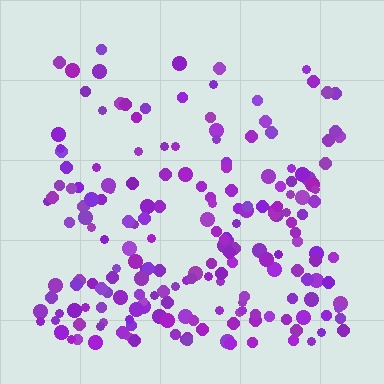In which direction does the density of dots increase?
From top to bottom, with the bottom side densest.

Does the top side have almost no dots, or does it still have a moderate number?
Still a moderate number, just noticeably fewer than the bottom.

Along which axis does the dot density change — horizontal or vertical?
Vertical.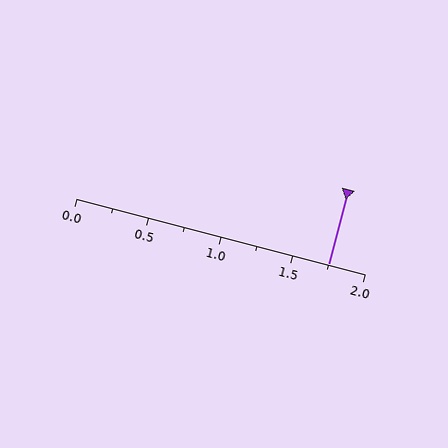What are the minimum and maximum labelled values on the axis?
The axis runs from 0.0 to 2.0.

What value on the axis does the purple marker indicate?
The marker indicates approximately 1.75.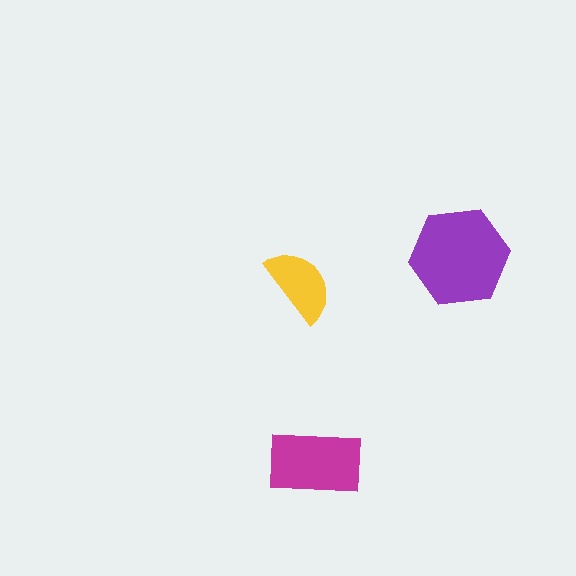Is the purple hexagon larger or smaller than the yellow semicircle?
Larger.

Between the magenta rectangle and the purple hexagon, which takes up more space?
The purple hexagon.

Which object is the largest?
The purple hexagon.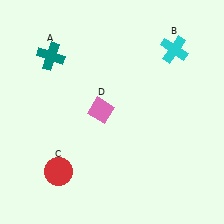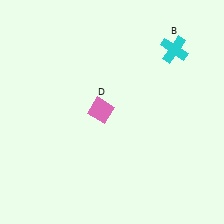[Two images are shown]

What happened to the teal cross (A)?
The teal cross (A) was removed in Image 2. It was in the top-left area of Image 1.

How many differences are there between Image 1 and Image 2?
There are 2 differences between the two images.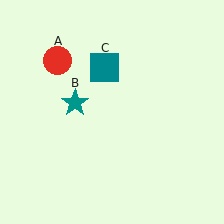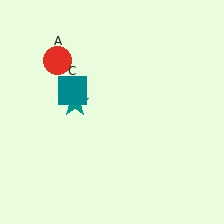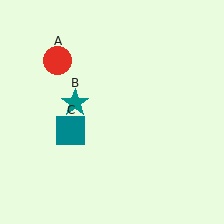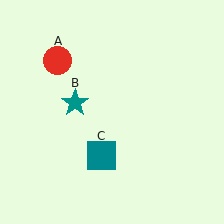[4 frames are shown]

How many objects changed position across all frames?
1 object changed position: teal square (object C).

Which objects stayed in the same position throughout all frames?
Red circle (object A) and teal star (object B) remained stationary.